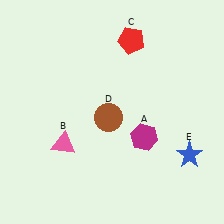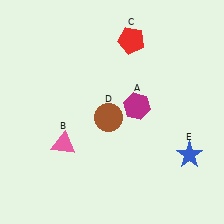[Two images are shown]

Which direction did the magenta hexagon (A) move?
The magenta hexagon (A) moved up.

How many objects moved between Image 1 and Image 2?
1 object moved between the two images.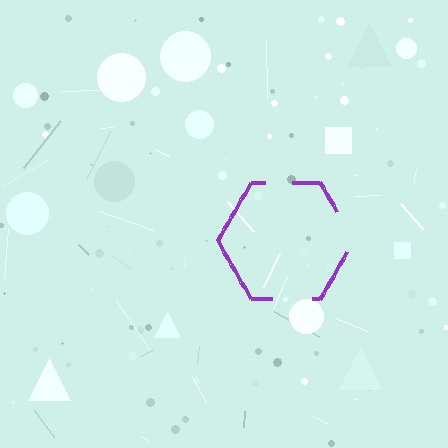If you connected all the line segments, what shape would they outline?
They would outline a hexagon.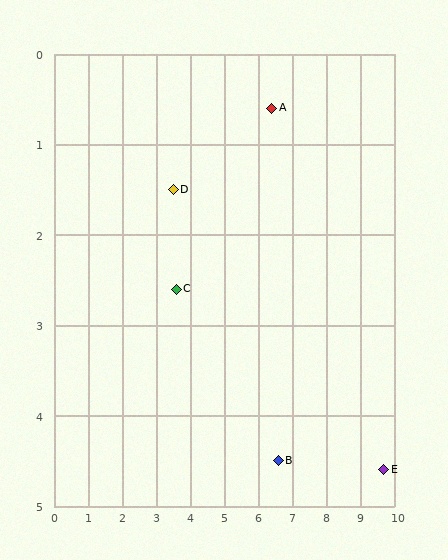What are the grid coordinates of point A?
Point A is at approximately (6.4, 0.6).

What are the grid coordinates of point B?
Point B is at approximately (6.6, 4.5).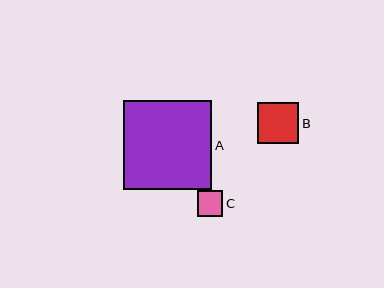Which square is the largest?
Square A is the largest with a size of approximately 89 pixels.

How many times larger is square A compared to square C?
Square A is approximately 3.4 times the size of square C.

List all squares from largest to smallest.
From largest to smallest: A, B, C.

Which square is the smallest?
Square C is the smallest with a size of approximately 26 pixels.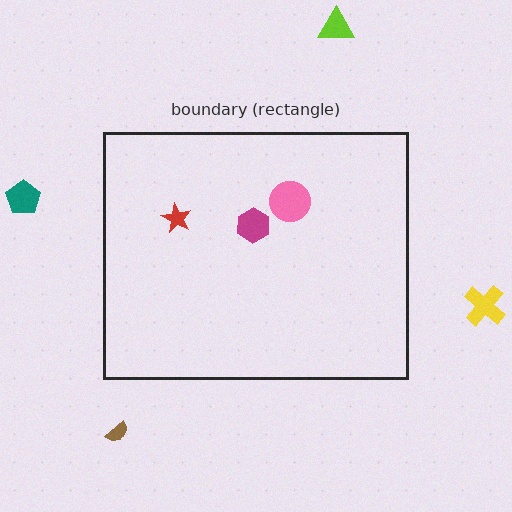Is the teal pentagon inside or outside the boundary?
Outside.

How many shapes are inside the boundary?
3 inside, 4 outside.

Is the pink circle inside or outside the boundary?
Inside.